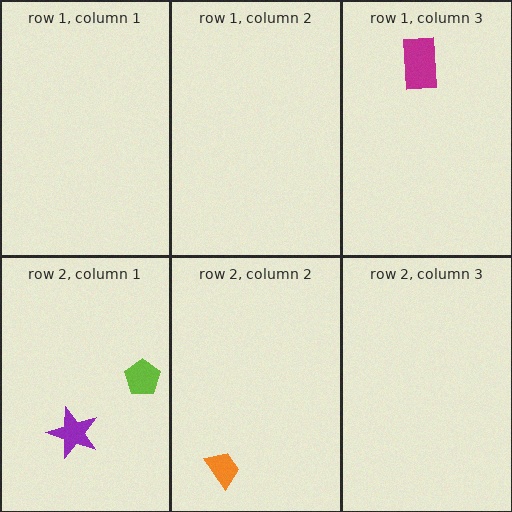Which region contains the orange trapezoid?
The row 2, column 2 region.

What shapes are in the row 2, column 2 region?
The orange trapezoid.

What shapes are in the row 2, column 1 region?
The lime pentagon, the purple star.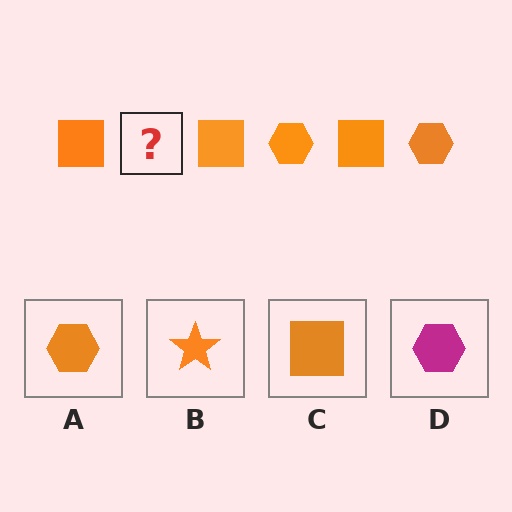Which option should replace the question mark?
Option A.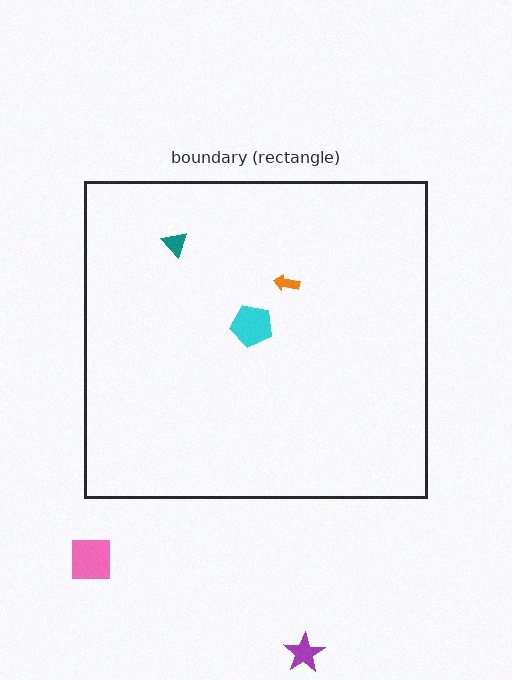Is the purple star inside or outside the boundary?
Outside.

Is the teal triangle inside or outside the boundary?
Inside.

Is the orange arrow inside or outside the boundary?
Inside.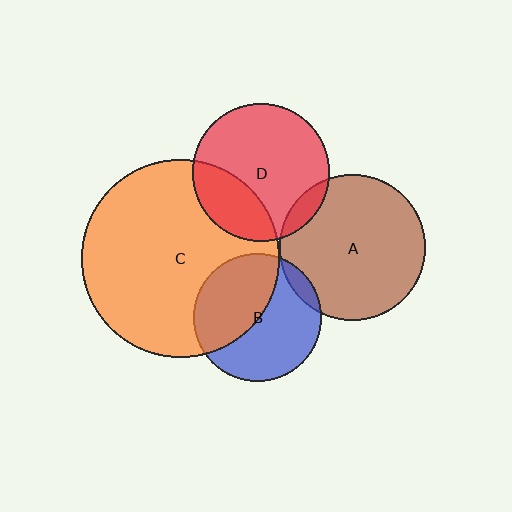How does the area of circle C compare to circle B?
Approximately 2.4 times.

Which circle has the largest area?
Circle C (orange).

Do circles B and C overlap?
Yes.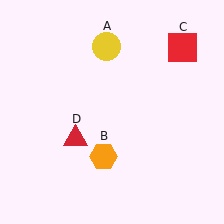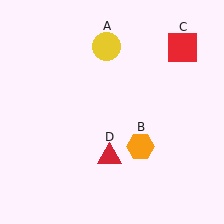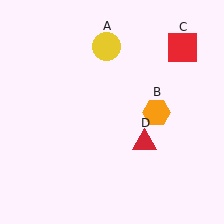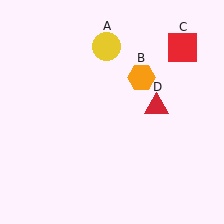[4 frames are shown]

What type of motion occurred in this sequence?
The orange hexagon (object B), red triangle (object D) rotated counterclockwise around the center of the scene.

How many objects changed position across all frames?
2 objects changed position: orange hexagon (object B), red triangle (object D).